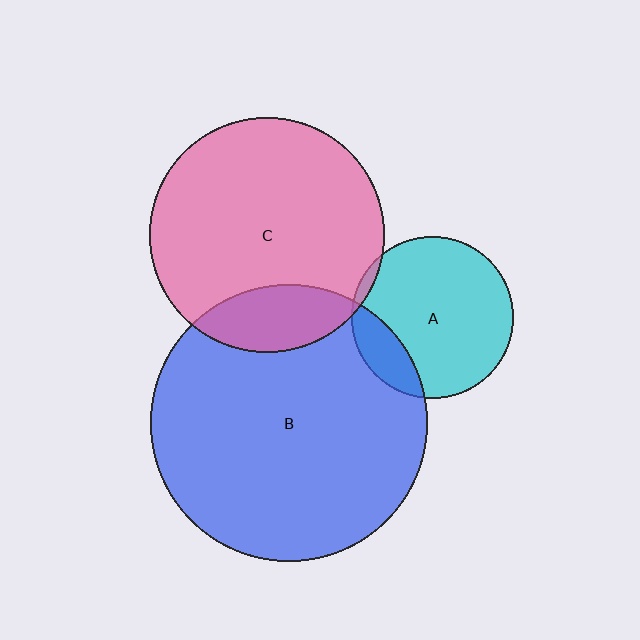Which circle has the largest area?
Circle B (blue).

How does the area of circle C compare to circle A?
Approximately 2.1 times.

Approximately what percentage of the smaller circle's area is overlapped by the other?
Approximately 5%.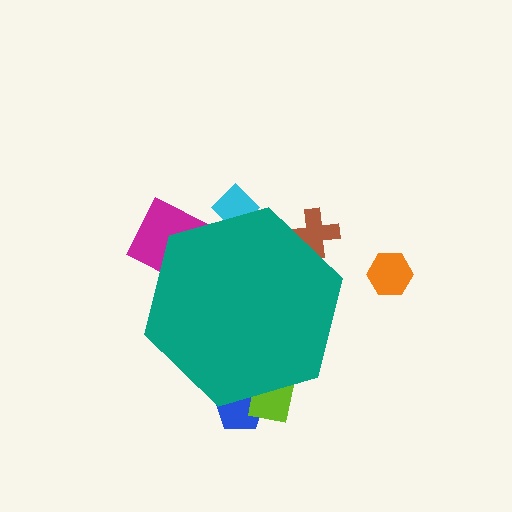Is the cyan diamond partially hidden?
Yes, the cyan diamond is partially hidden behind the teal hexagon.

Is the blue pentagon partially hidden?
Yes, the blue pentagon is partially hidden behind the teal hexagon.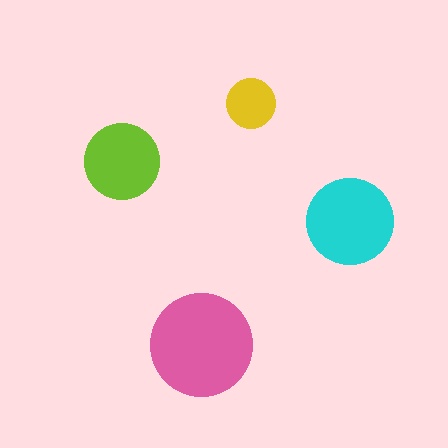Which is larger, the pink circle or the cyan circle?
The pink one.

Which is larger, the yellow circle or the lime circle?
The lime one.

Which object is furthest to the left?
The lime circle is leftmost.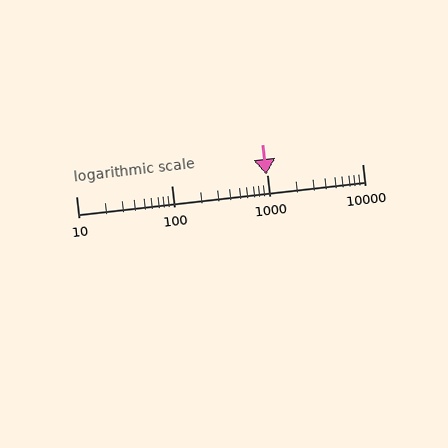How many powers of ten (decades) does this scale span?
The scale spans 3 decades, from 10 to 10000.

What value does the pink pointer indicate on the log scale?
The pointer indicates approximately 990.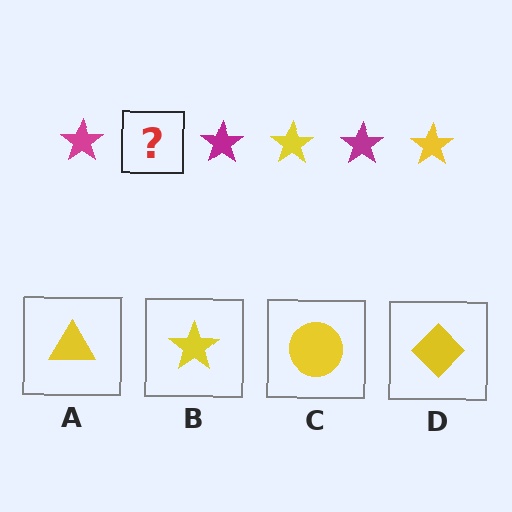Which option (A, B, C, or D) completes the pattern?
B.